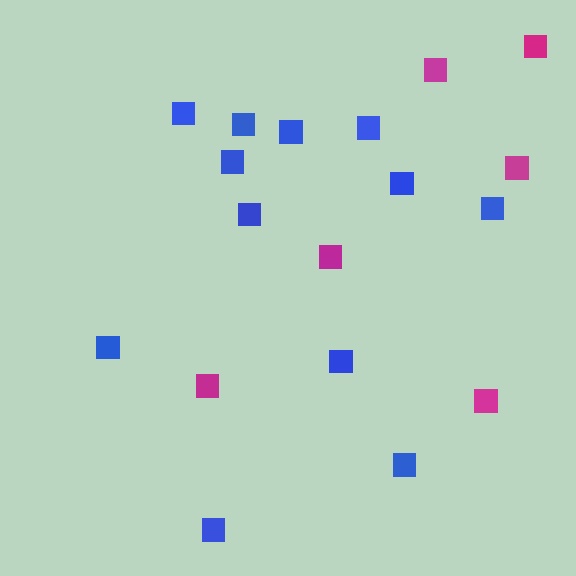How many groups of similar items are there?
There are 2 groups: one group of magenta squares (6) and one group of blue squares (12).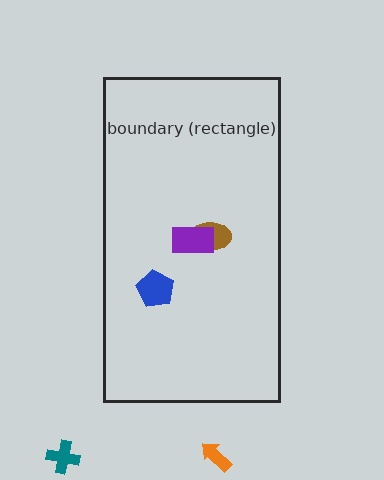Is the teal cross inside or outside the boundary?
Outside.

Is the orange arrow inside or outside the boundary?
Outside.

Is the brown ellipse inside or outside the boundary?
Inside.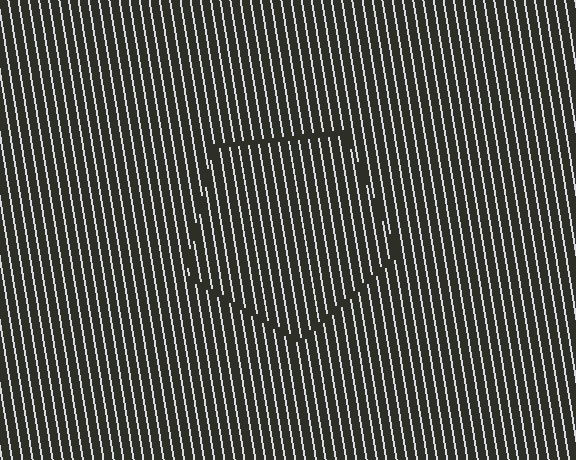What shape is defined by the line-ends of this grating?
An illusory pentagon. The interior of the shape contains the same grating, shifted by half a period — the contour is defined by the phase discontinuity where line-ends from the inner and outer gratings abut.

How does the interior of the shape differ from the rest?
The interior of the shape contains the same grating, shifted by half a period — the contour is defined by the phase discontinuity where line-ends from the inner and outer gratings abut.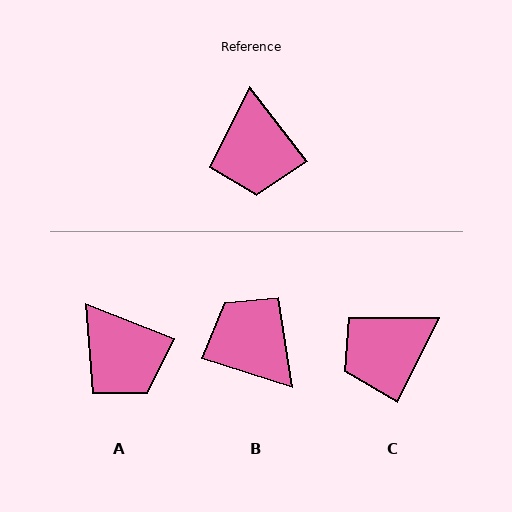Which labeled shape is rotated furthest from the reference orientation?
B, about 145 degrees away.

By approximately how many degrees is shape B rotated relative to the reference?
Approximately 145 degrees clockwise.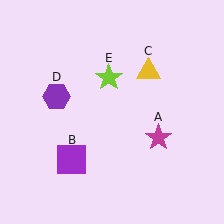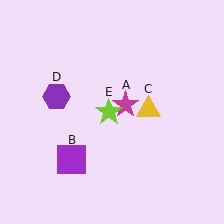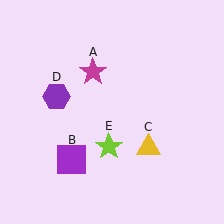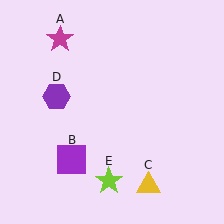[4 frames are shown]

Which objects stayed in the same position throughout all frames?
Purple square (object B) and purple hexagon (object D) remained stationary.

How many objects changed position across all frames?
3 objects changed position: magenta star (object A), yellow triangle (object C), lime star (object E).